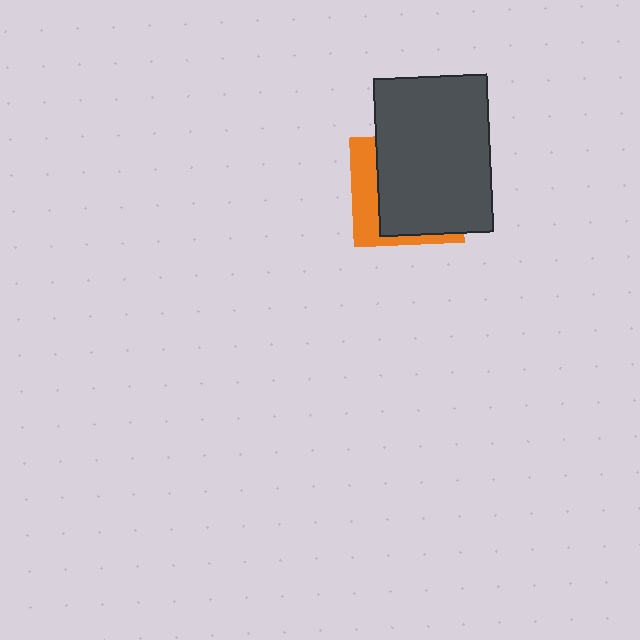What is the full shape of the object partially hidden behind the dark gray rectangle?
The partially hidden object is an orange square.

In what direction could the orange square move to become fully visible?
The orange square could move left. That would shift it out from behind the dark gray rectangle entirely.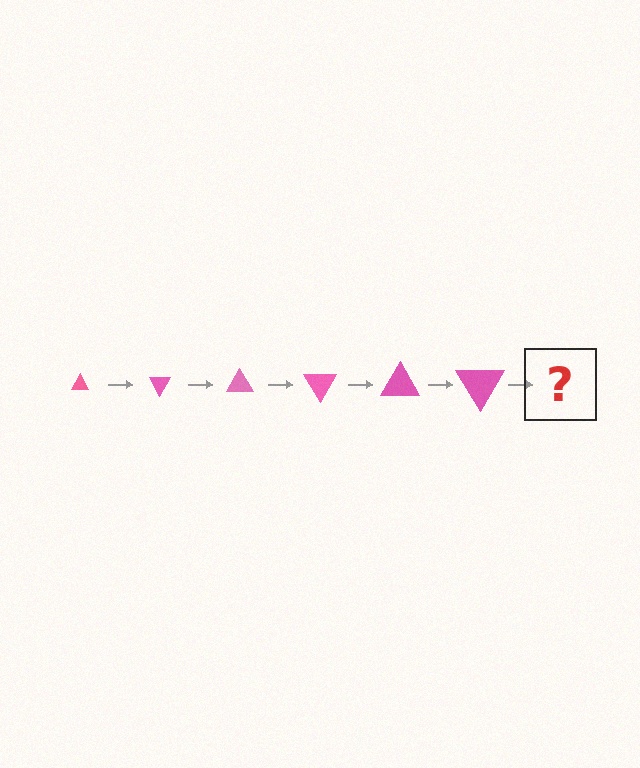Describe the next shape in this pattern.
It should be a triangle, larger than the previous one and rotated 360 degrees from the start.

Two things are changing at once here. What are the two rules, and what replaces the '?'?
The two rules are that the triangle grows larger each step and it rotates 60 degrees each step. The '?' should be a triangle, larger than the previous one and rotated 360 degrees from the start.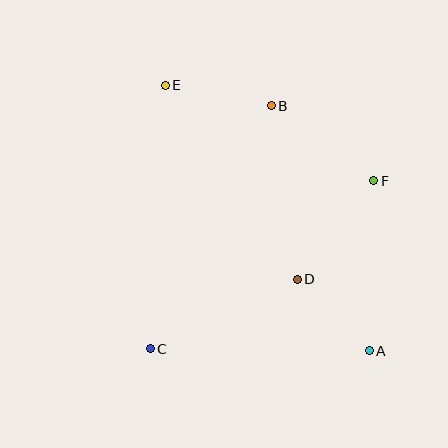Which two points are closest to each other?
Points A and D are closest to each other.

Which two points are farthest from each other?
Points A and E are farthest from each other.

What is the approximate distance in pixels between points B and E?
The distance between B and E is approximately 108 pixels.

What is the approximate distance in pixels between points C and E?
The distance between C and E is approximately 264 pixels.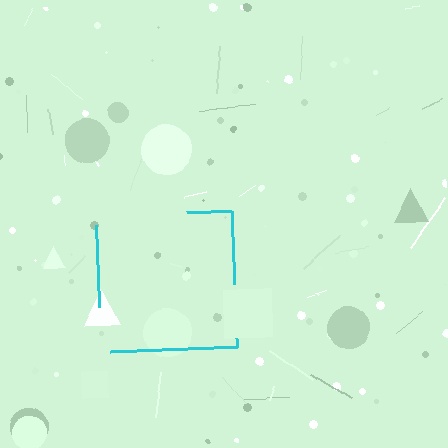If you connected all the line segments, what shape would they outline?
They would outline a square.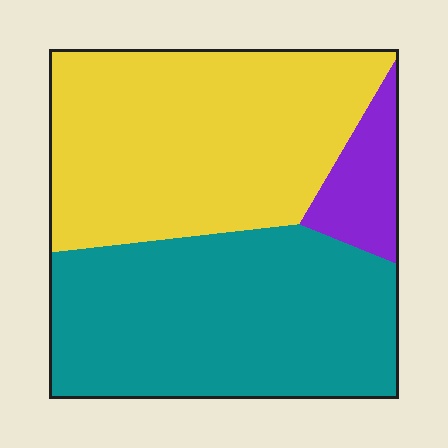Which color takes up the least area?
Purple, at roughly 10%.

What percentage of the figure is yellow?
Yellow takes up about one half (1/2) of the figure.